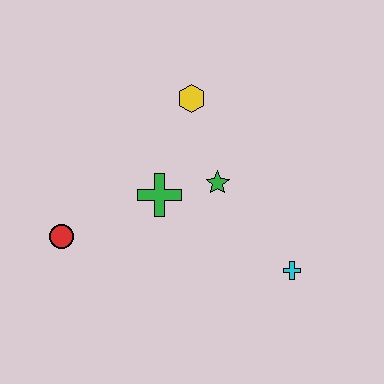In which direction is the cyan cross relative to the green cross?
The cyan cross is to the right of the green cross.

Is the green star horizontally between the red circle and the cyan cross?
Yes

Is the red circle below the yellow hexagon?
Yes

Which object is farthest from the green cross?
The cyan cross is farthest from the green cross.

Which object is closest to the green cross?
The green star is closest to the green cross.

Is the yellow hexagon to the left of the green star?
Yes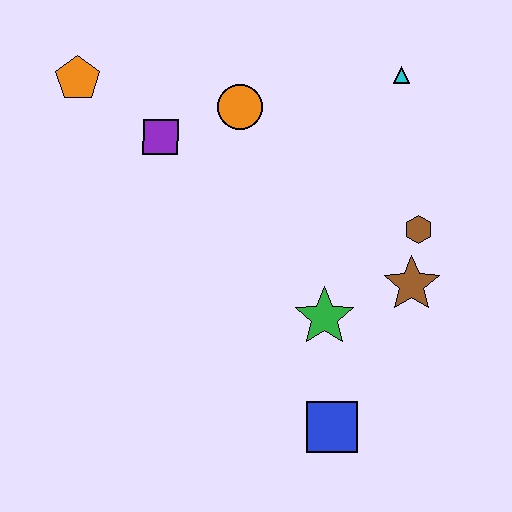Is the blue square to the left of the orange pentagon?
No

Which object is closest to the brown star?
The brown hexagon is closest to the brown star.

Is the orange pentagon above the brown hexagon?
Yes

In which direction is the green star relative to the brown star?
The green star is to the left of the brown star.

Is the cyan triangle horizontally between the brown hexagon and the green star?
Yes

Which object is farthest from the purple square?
The blue square is farthest from the purple square.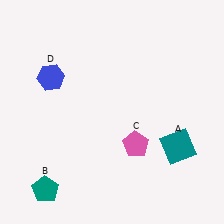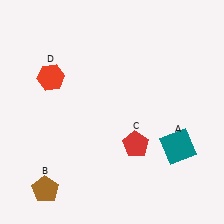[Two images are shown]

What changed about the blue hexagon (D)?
In Image 1, D is blue. In Image 2, it changed to red.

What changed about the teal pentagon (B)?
In Image 1, B is teal. In Image 2, it changed to brown.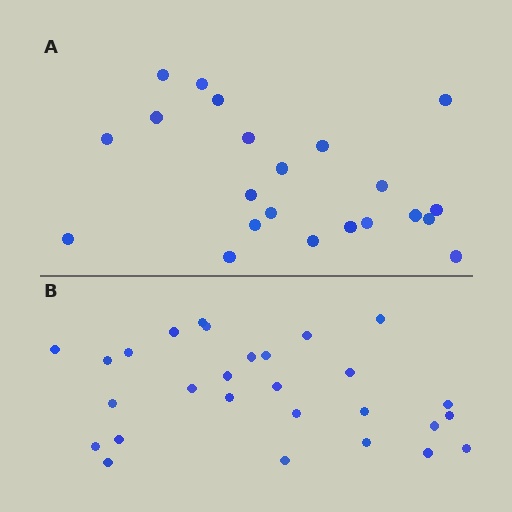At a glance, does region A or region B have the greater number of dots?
Region B (the bottom region) has more dots.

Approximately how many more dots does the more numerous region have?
Region B has about 6 more dots than region A.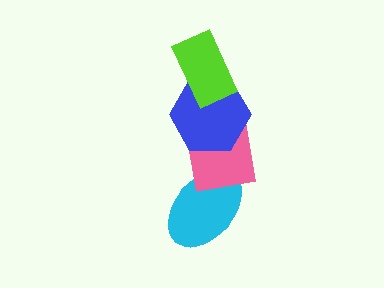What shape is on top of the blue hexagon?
The lime rectangle is on top of the blue hexagon.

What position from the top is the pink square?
The pink square is 3rd from the top.